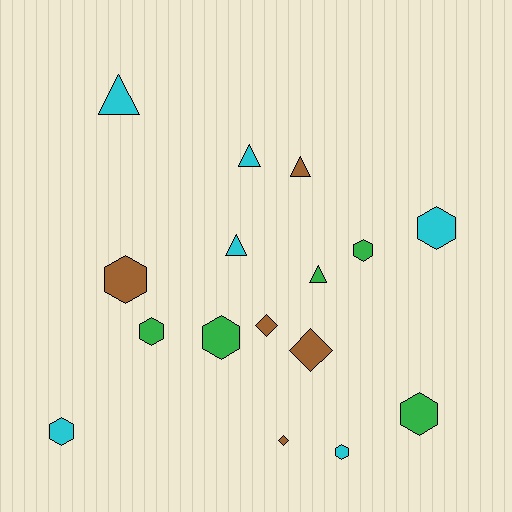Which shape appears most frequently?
Hexagon, with 8 objects.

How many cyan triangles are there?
There are 3 cyan triangles.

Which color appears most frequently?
Cyan, with 6 objects.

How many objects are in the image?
There are 16 objects.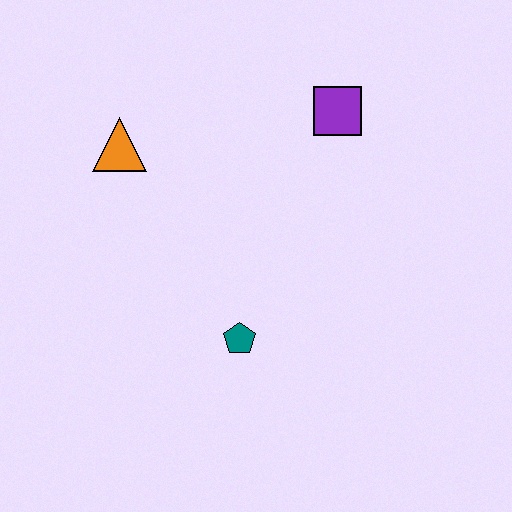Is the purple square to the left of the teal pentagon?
No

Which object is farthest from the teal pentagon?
The purple square is farthest from the teal pentagon.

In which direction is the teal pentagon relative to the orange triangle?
The teal pentagon is below the orange triangle.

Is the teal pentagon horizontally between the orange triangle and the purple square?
Yes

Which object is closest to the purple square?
The orange triangle is closest to the purple square.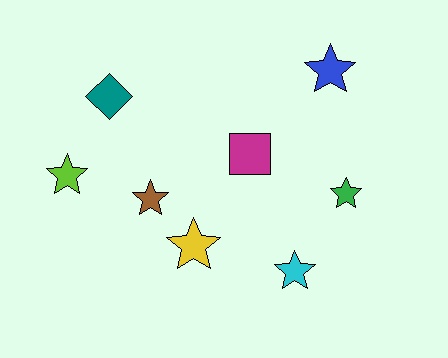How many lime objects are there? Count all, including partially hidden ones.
There is 1 lime object.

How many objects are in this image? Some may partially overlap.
There are 8 objects.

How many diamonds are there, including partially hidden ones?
There is 1 diamond.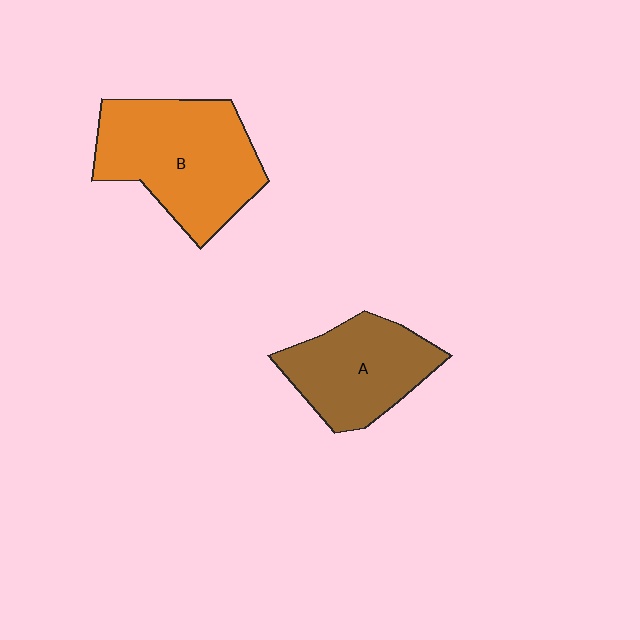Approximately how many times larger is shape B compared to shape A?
Approximately 1.4 times.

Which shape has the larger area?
Shape B (orange).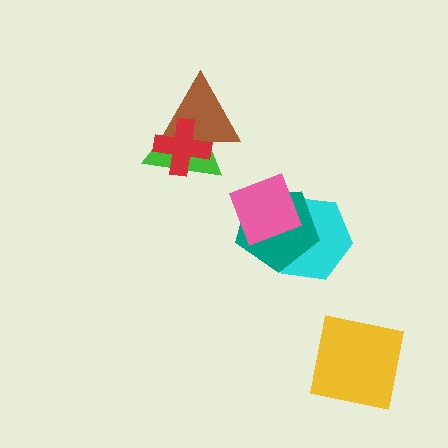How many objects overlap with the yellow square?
0 objects overlap with the yellow square.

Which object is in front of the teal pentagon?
The pink square is in front of the teal pentagon.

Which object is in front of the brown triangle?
The red cross is in front of the brown triangle.